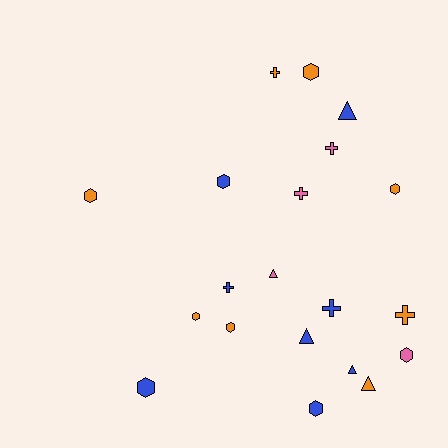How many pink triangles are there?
There is 1 pink triangle.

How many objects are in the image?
There are 20 objects.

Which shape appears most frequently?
Hexagon, with 9 objects.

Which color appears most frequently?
Orange, with 8 objects.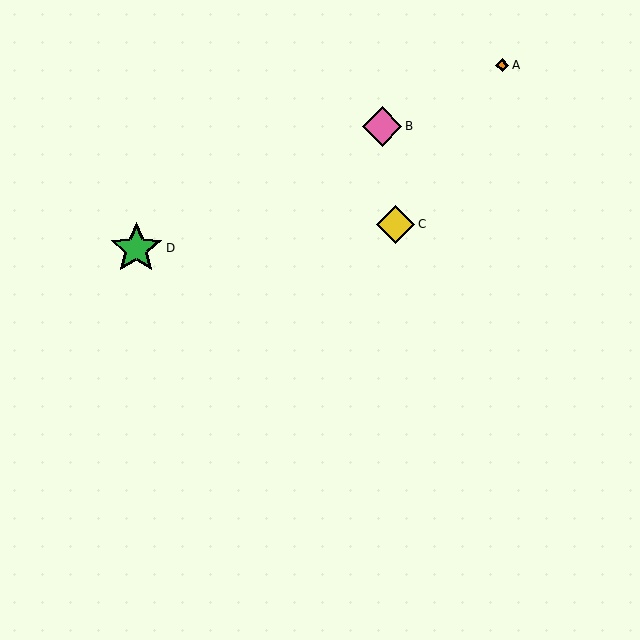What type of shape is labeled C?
Shape C is a yellow diamond.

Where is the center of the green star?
The center of the green star is at (136, 248).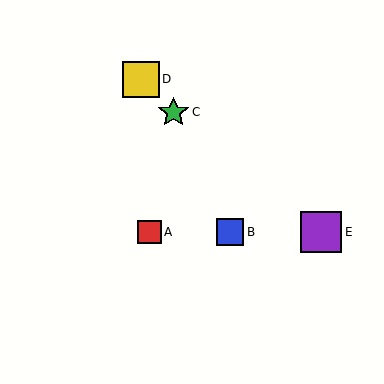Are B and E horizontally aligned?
Yes, both are at y≈232.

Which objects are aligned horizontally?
Objects A, B, E are aligned horizontally.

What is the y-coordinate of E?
Object E is at y≈232.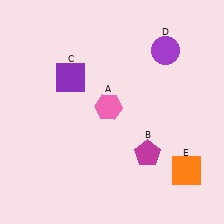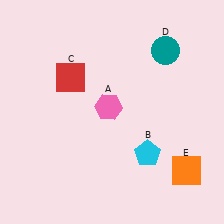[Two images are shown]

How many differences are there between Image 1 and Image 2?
There are 3 differences between the two images.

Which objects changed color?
B changed from magenta to cyan. C changed from purple to red. D changed from purple to teal.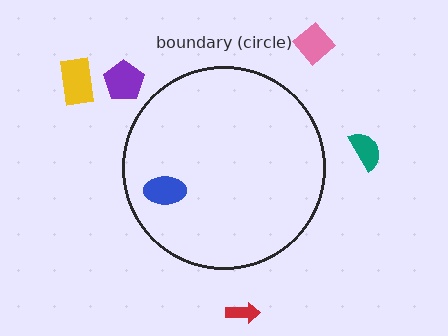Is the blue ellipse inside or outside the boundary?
Inside.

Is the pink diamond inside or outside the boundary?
Outside.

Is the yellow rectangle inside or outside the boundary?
Outside.